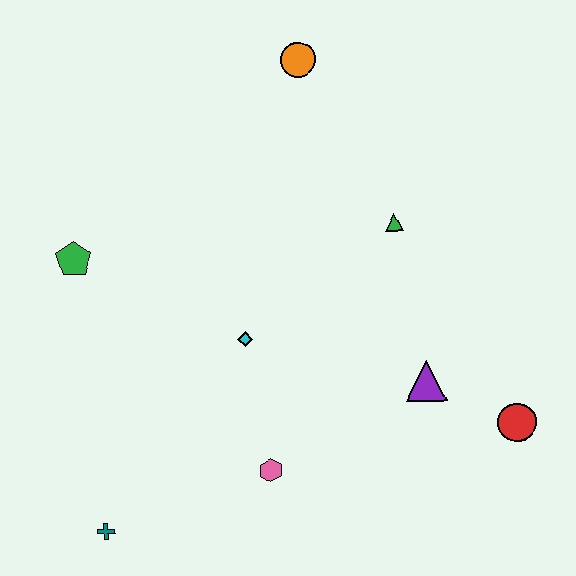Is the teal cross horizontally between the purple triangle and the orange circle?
No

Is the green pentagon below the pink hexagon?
No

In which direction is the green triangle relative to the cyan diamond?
The green triangle is to the right of the cyan diamond.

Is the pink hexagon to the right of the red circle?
No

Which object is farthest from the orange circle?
The teal cross is farthest from the orange circle.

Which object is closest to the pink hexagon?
The cyan diamond is closest to the pink hexagon.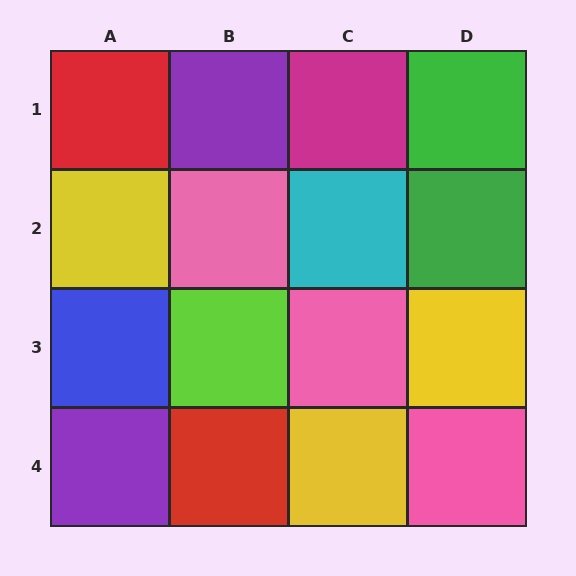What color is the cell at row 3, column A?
Blue.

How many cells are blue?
1 cell is blue.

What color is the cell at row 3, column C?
Pink.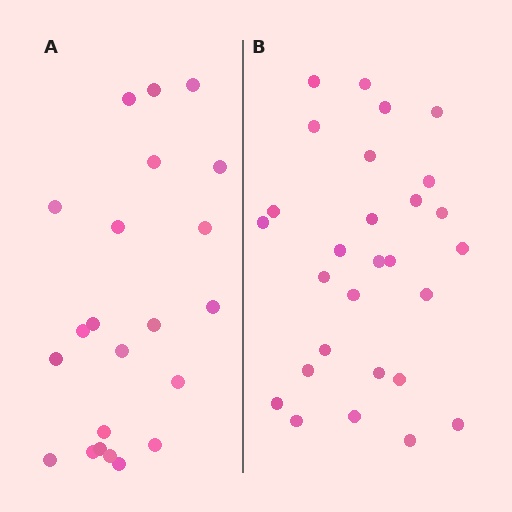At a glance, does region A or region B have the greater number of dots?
Region B (the right region) has more dots.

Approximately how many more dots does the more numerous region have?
Region B has about 6 more dots than region A.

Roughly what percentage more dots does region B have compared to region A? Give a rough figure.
About 25% more.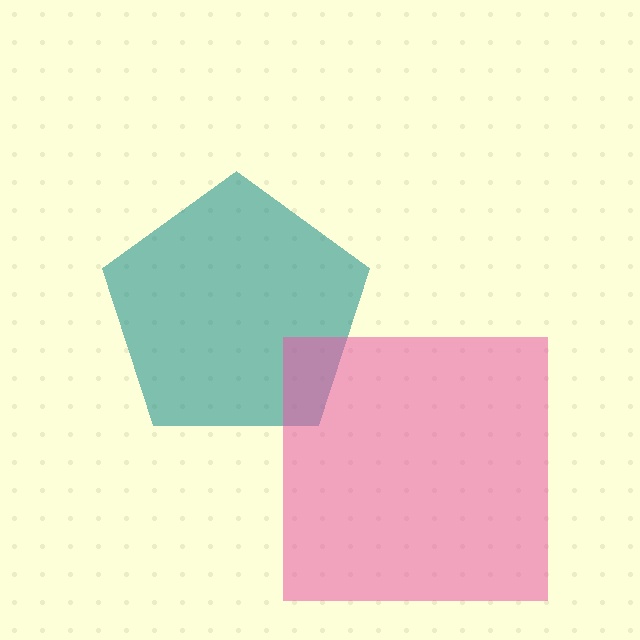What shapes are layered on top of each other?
The layered shapes are: a teal pentagon, a pink square.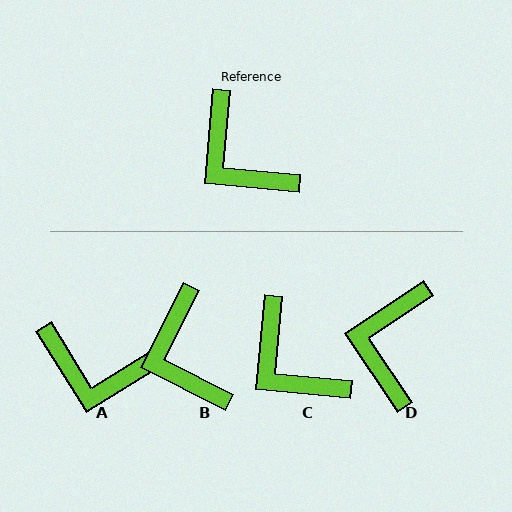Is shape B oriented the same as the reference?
No, it is off by about 22 degrees.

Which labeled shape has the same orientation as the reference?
C.